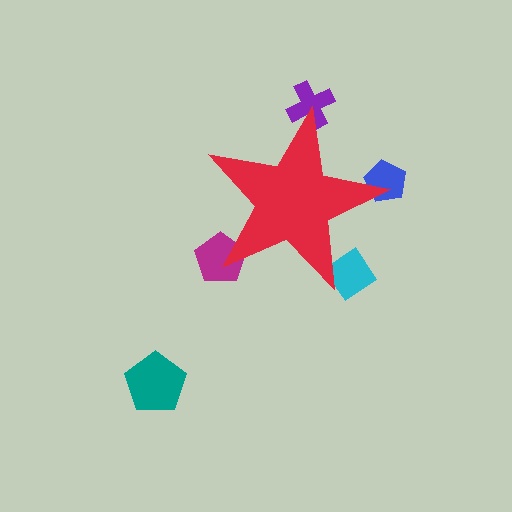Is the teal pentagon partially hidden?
No, the teal pentagon is fully visible.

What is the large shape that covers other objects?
A red star.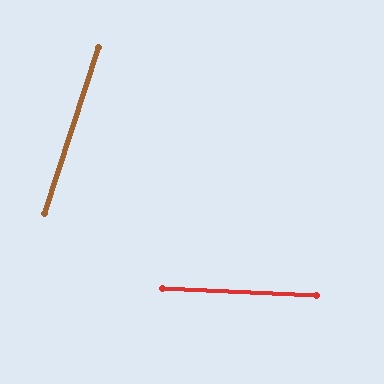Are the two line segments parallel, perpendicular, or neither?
Neither parallel nor perpendicular — they differ by about 74°.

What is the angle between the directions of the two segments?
Approximately 74 degrees.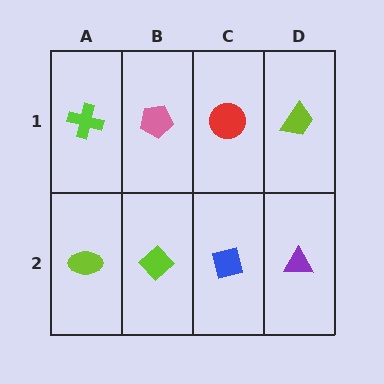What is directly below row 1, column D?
A purple triangle.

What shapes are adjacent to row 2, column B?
A pink pentagon (row 1, column B), a lime ellipse (row 2, column A), a blue square (row 2, column C).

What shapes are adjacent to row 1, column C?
A blue square (row 2, column C), a pink pentagon (row 1, column B), a lime trapezoid (row 1, column D).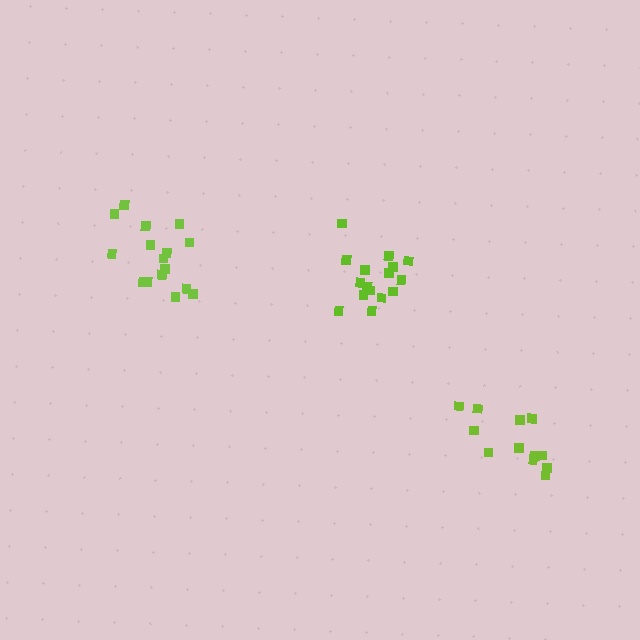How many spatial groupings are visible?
There are 3 spatial groupings.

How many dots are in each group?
Group 1: 16 dots, Group 2: 16 dots, Group 3: 13 dots (45 total).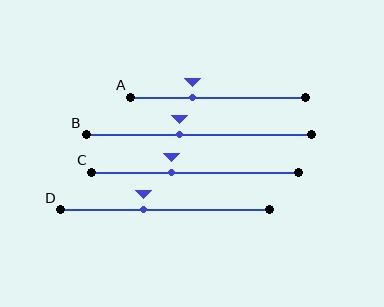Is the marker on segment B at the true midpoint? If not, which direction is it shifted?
No, the marker on segment B is shifted to the left by about 9% of the segment length.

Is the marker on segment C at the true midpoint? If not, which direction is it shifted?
No, the marker on segment C is shifted to the left by about 11% of the segment length.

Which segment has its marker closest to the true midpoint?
Segment B has its marker closest to the true midpoint.